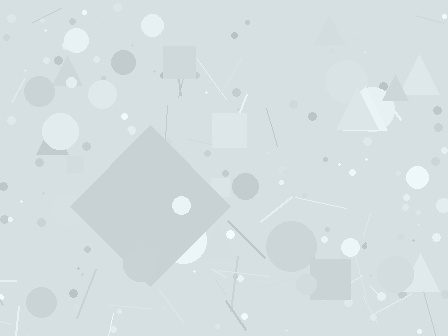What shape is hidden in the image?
A diamond is hidden in the image.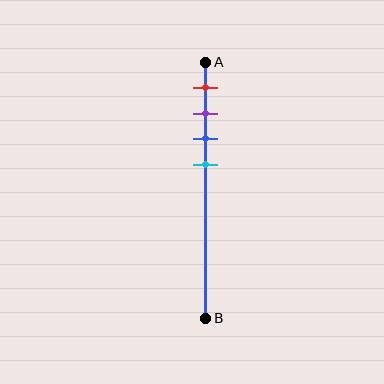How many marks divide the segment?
There are 4 marks dividing the segment.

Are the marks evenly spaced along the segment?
Yes, the marks are approximately evenly spaced.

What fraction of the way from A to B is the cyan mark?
The cyan mark is approximately 40% (0.4) of the way from A to B.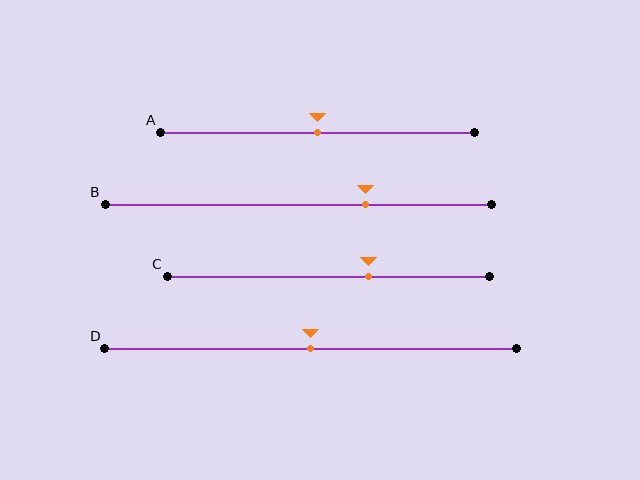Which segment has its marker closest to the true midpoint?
Segment A has its marker closest to the true midpoint.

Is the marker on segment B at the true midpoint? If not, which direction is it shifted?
No, the marker on segment B is shifted to the right by about 17% of the segment length.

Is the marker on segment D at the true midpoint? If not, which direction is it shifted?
Yes, the marker on segment D is at the true midpoint.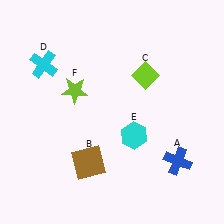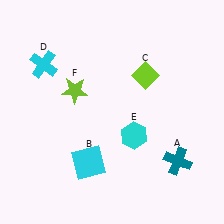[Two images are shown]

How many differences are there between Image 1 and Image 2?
There are 2 differences between the two images.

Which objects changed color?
A changed from blue to teal. B changed from brown to cyan.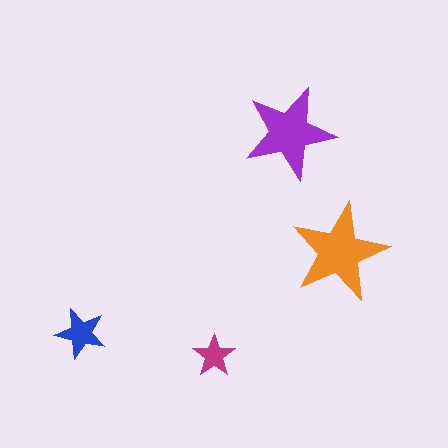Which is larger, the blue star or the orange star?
The orange one.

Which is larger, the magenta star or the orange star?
The orange one.